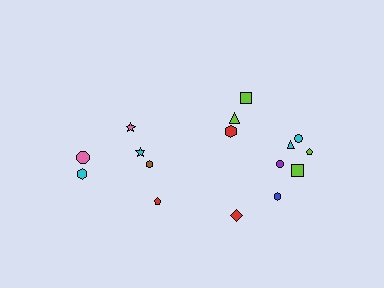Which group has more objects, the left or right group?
The right group.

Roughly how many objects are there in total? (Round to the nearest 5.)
Roughly 15 objects in total.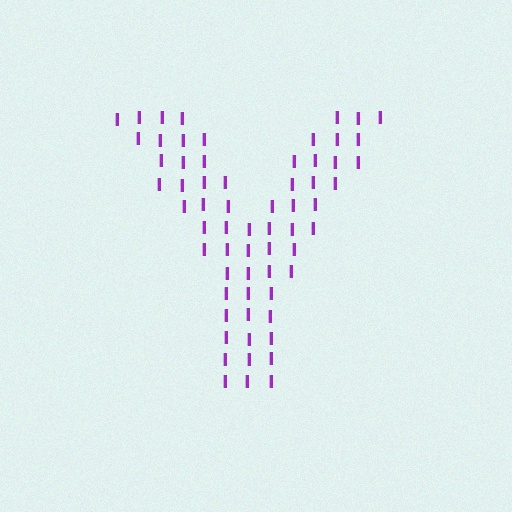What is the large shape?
The large shape is the letter Y.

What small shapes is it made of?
It is made of small letter I's.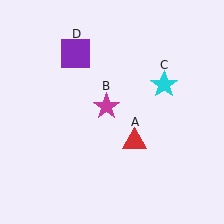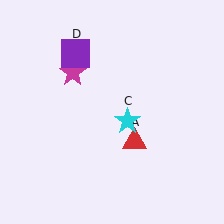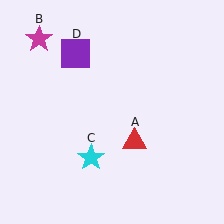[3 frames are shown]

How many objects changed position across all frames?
2 objects changed position: magenta star (object B), cyan star (object C).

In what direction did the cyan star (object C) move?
The cyan star (object C) moved down and to the left.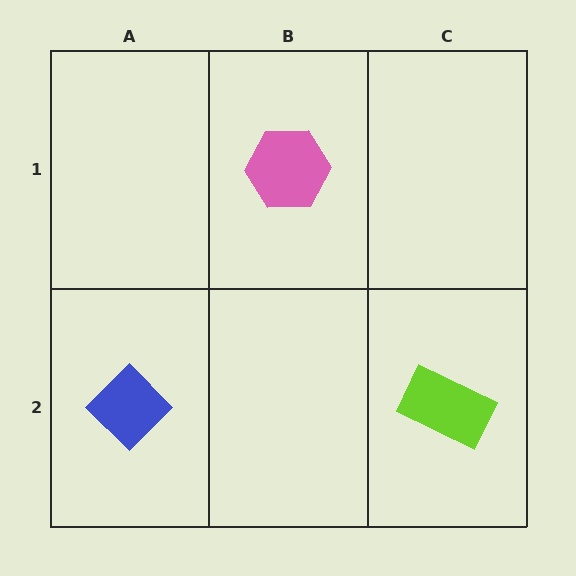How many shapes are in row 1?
1 shape.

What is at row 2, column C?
A lime rectangle.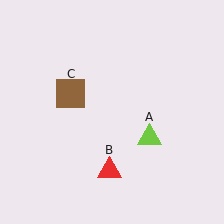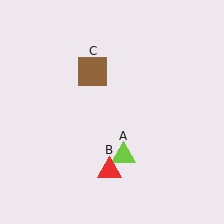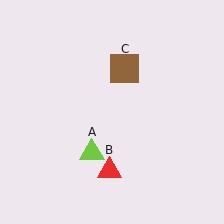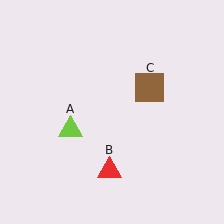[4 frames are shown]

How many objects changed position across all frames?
2 objects changed position: lime triangle (object A), brown square (object C).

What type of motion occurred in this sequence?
The lime triangle (object A), brown square (object C) rotated clockwise around the center of the scene.